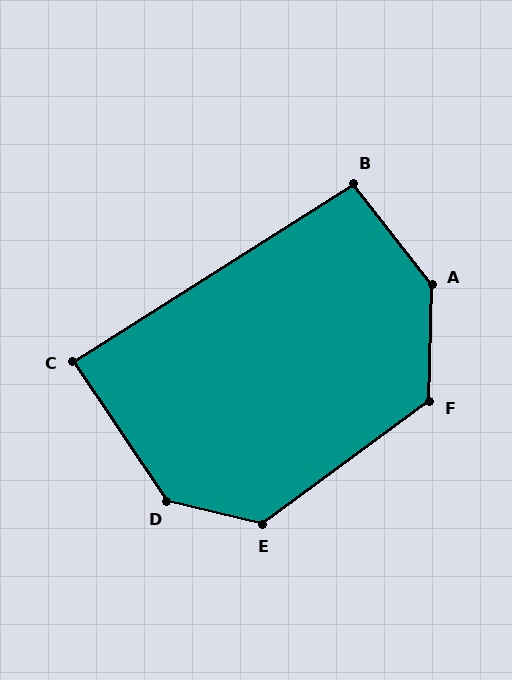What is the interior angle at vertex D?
Approximately 137 degrees (obtuse).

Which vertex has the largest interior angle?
A, at approximately 141 degrees.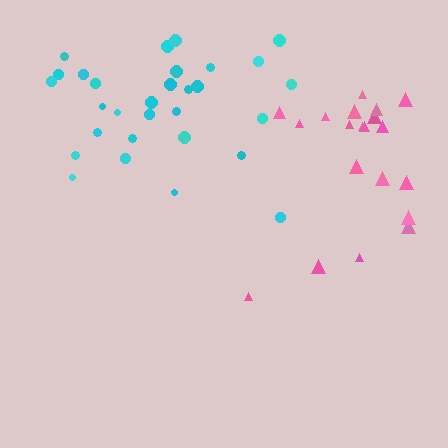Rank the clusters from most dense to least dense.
cyan, pink.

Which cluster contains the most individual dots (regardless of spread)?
Cyan (30).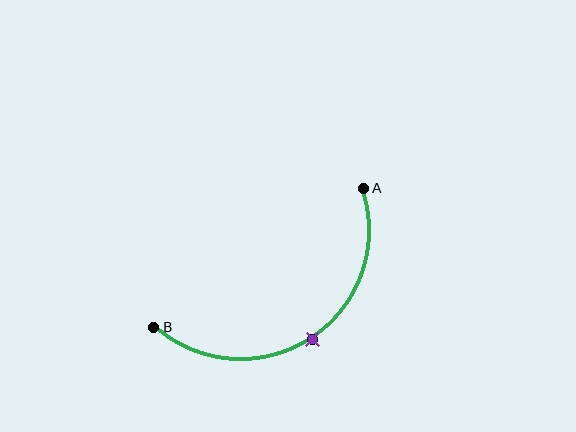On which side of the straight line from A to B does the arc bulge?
The arc bulges below the straight line connecting A and B.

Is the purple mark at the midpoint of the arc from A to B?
Yes. The purple mark lies on the arc at equal arc-length from both A and B — it is the arc midpoint.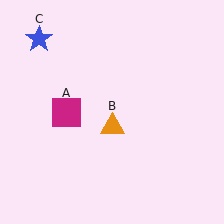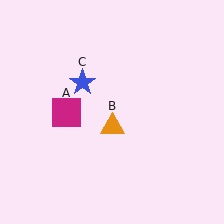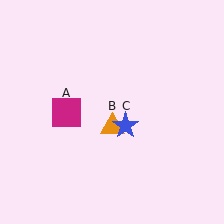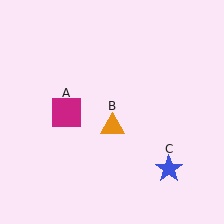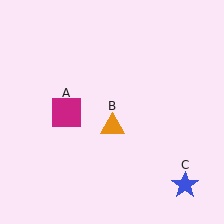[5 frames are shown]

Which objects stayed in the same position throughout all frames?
Magenta square (object A) and orange triangle (object B) remained stationary.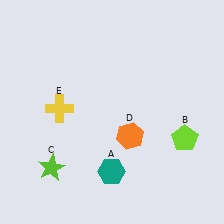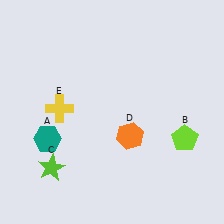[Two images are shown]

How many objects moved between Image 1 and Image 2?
1 object moved between the two images.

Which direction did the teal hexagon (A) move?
The teal hexagon (A) moved left.